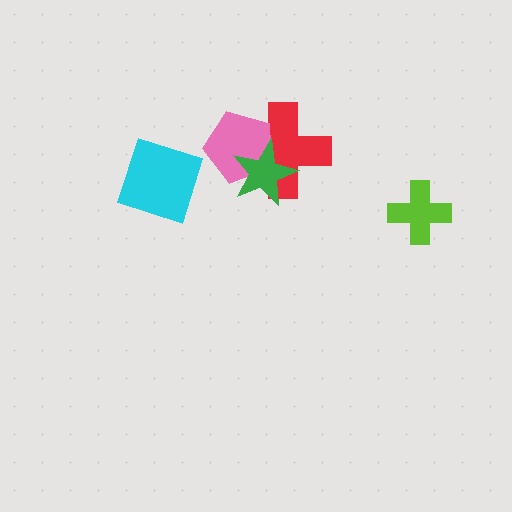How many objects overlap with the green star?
2 objects overlap with the green star.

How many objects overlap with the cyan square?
0 objects overlap with the cyan square.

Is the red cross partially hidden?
Yes, it is partially covered by another shape.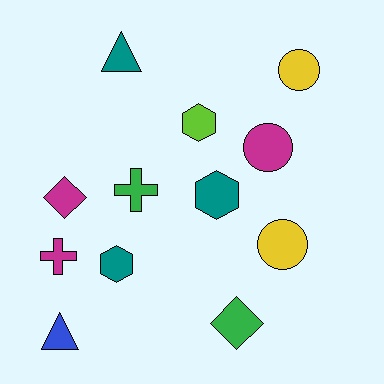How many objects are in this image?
There are 12 objects.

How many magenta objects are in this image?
There are 3 magenta objects.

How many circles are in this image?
There are 3 circles.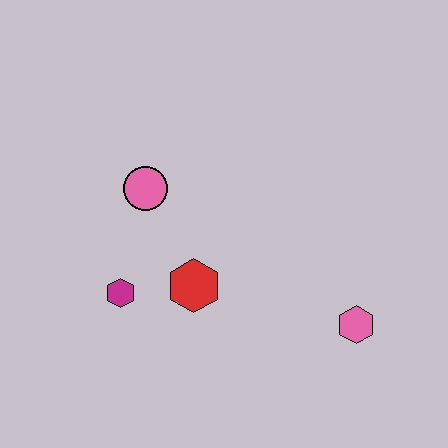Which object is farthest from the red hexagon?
The pink hexagon is farthest from the red hexagon.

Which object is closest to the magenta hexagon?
The red hexagon is closest to the magenta hexagon.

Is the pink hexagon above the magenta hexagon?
No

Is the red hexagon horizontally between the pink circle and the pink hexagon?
Yes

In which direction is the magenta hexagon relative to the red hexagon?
The magenta hexagon is to the left of the red hexagon.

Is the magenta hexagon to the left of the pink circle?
Yes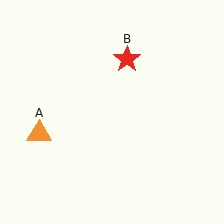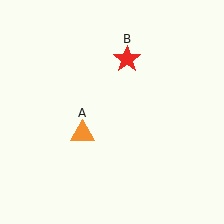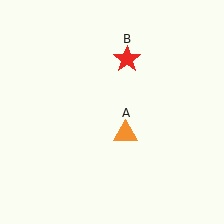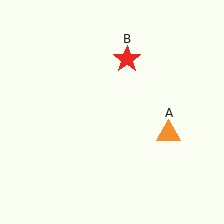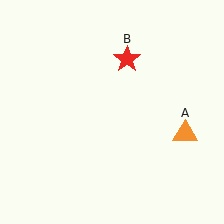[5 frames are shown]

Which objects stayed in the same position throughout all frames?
Red star (object B) remained stationary.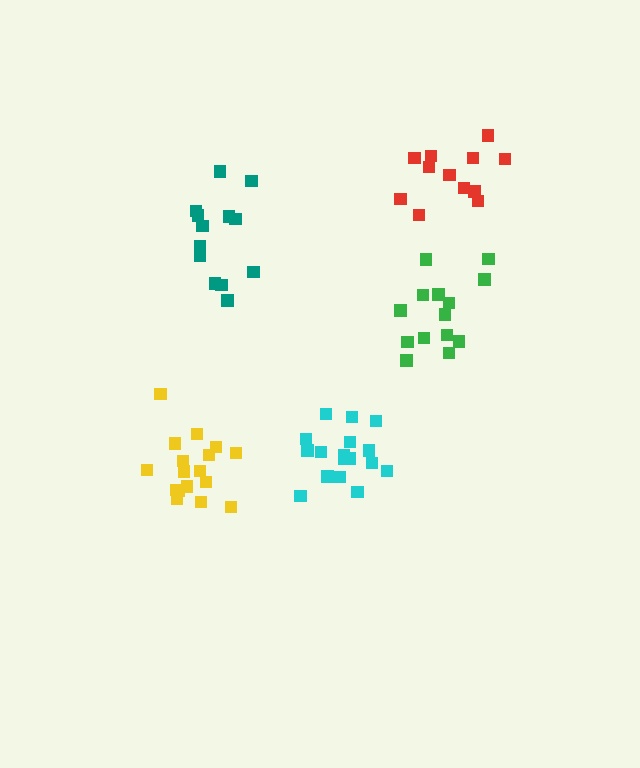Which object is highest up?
The red cluster is topmost.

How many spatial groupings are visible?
There are 5 spatial groupings.